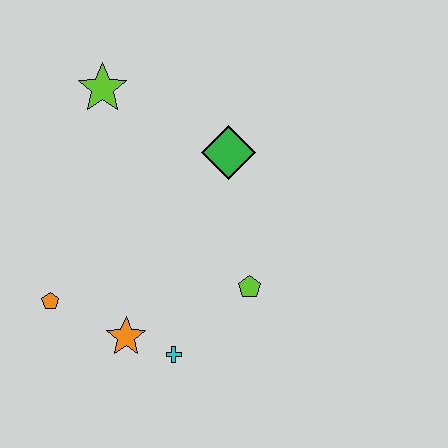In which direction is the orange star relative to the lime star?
The orange star is below the lime star.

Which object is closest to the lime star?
The green diamond is closest to the lime star.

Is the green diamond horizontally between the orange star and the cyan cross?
No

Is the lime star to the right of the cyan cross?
No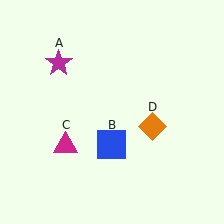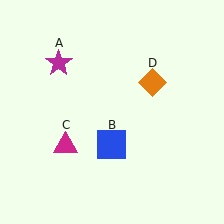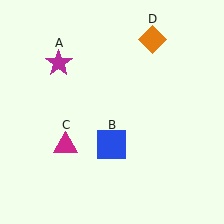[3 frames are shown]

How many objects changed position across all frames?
1 object changed position: orange diamond (object D).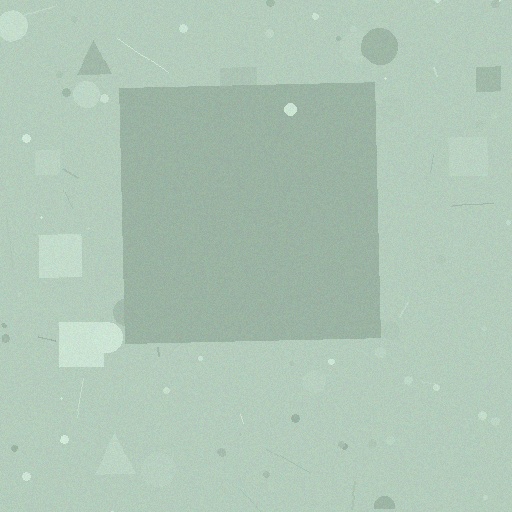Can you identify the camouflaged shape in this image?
The camouflaged shape is a square.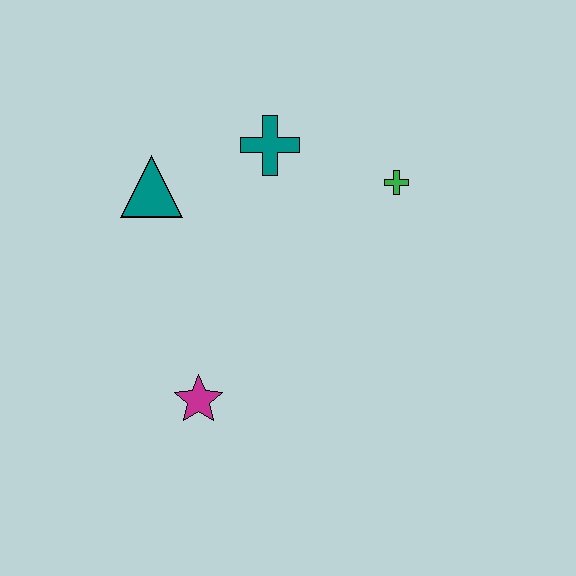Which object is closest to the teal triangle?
The teal cross is closest to the teal triangle.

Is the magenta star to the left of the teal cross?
Yes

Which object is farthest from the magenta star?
The green cross is farthest from the magenta star.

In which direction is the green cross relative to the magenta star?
The green cross is above the magenta star.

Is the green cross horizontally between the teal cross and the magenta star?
No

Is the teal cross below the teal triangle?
No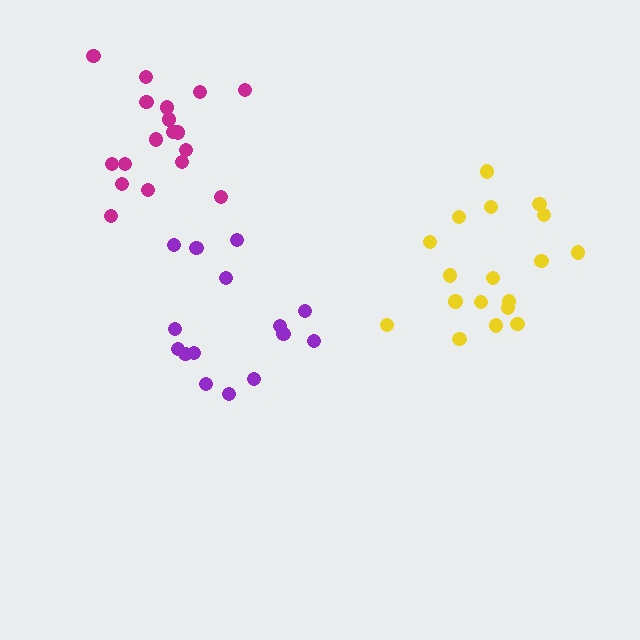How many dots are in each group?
Group 1: 18 dots, Group 2: 18 dots, Group 3: 15 dots (51 total).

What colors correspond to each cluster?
The clusters are colored: magenta, yellow, purple.